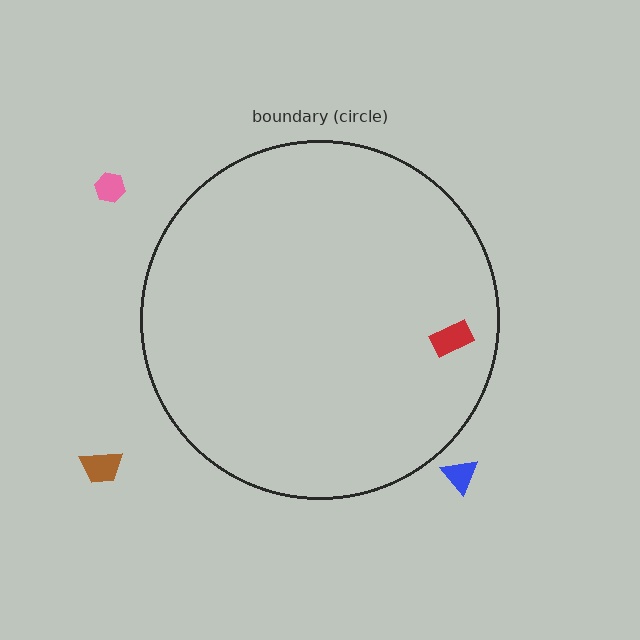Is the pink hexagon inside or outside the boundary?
Outside.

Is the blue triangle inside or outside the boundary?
Outside.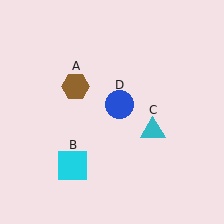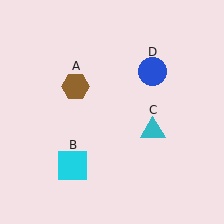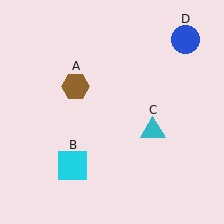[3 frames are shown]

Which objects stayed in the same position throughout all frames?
Brown hexagon (object A) and cyan square (object B) and cyan triangle (object C) remained stationary.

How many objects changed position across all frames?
1 object changed position: blue circle (object D).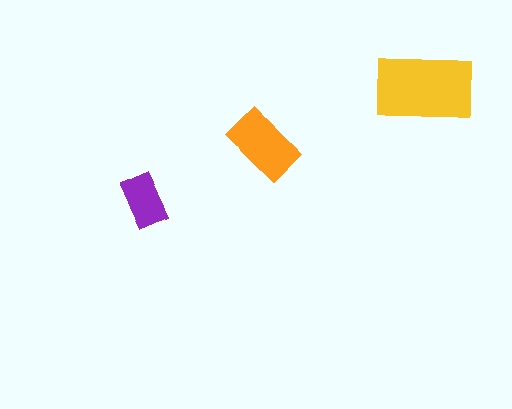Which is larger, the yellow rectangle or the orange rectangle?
The yellow one.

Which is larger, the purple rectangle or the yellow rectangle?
The yellow one.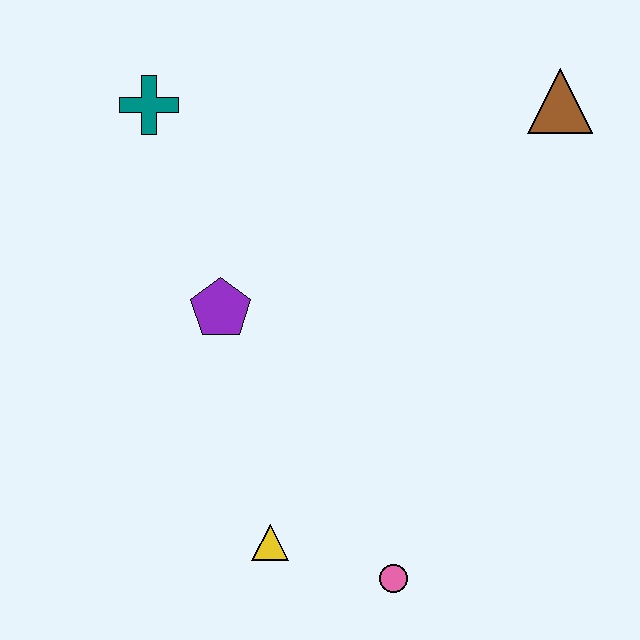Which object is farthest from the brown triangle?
The yellow triangle is farthest from the brown triangle.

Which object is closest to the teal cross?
The purple pentagon is closest to the teal cross.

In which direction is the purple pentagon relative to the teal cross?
The purple pentagon is below the teal cross.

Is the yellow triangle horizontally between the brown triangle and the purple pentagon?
Yes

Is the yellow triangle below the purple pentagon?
Yes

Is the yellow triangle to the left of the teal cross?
No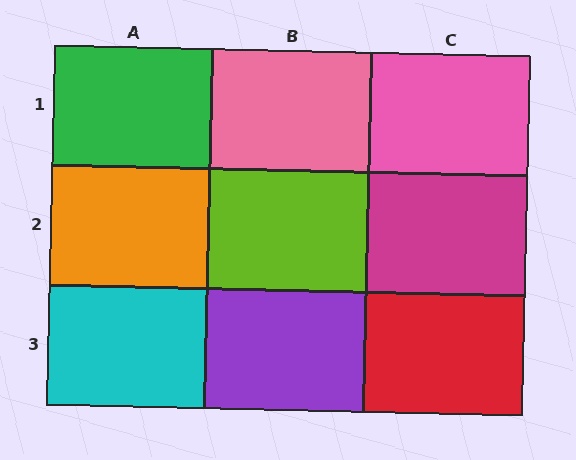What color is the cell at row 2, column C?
Magenta.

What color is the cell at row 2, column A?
Orange.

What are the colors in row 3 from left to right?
Cyan, purple, red.